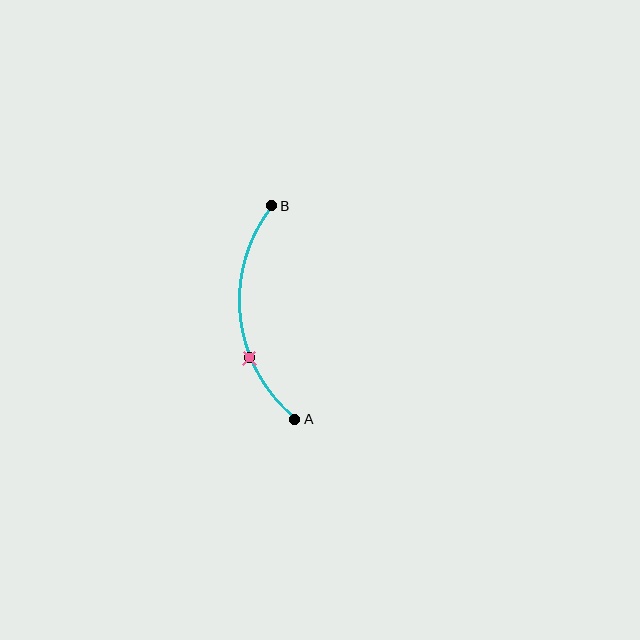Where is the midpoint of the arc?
The arc midpoint is the point on the curve farthest from the straight line joining A and B. It sits to the left of that line.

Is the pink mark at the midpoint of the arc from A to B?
No. The pink mark lies on the arc but is closer to endpoint A. The arc midpoint would be at the point on the curve equidistant along the arc from both A and B.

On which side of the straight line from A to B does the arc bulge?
The arc bulges to the left of the straight line connecting A and B.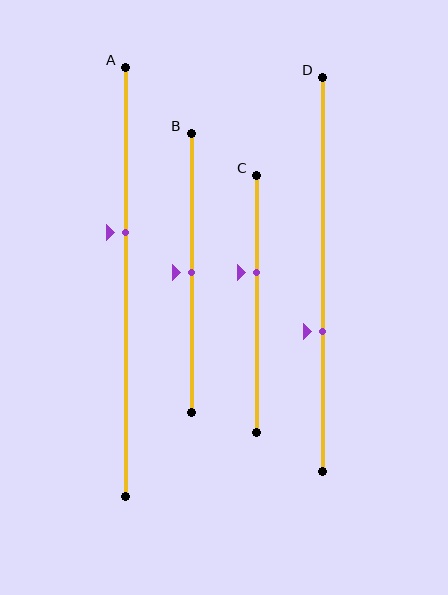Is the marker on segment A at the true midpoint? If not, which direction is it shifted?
No, the marker on segment A is shifted upward by about 12% of the segment length.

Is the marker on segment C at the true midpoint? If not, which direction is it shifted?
No, the marker on segment C is shifted upward by about 12% of the segment length.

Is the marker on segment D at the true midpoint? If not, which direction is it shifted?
No, the marker on segment D is shifted downward by about 14% of the segment length.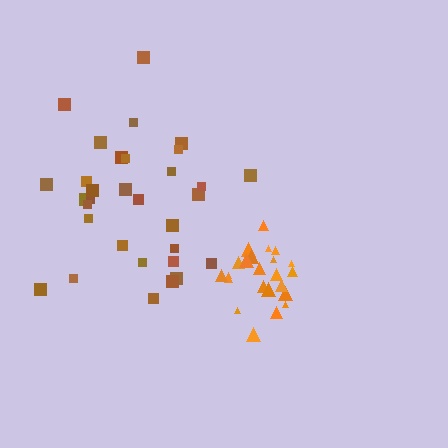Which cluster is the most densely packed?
Orange.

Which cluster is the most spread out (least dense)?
Brown.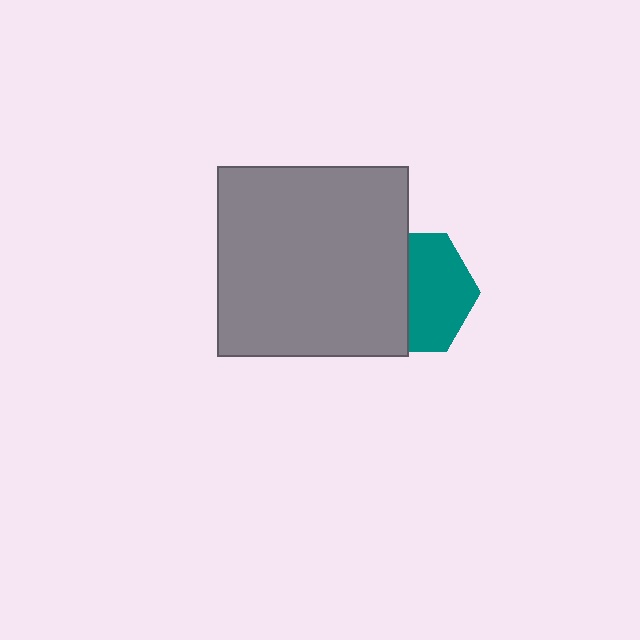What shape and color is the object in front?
The object in front is a gray square.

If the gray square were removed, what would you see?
You would see the complete teal hexagon.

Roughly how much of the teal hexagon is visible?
About half of it is visible (roughly 53%).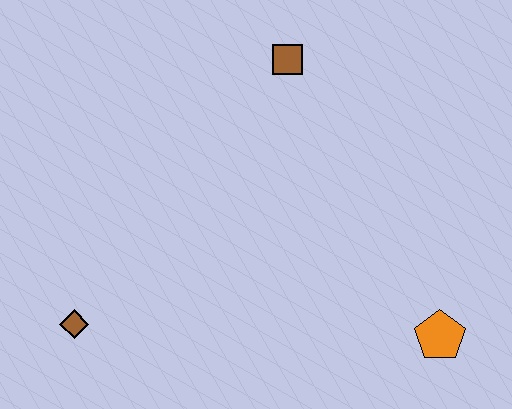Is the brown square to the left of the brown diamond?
No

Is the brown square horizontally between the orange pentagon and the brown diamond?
Yes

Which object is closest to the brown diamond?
The brown square is closest to the brown diamond.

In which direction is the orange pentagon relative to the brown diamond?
The orange pentagon is to the right of the brown diamond.